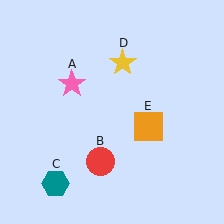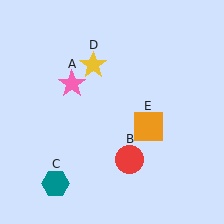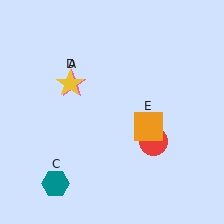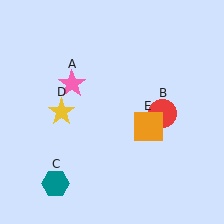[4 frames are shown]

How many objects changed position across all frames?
2 objects changed position: red circle (object B), yellow star (object D).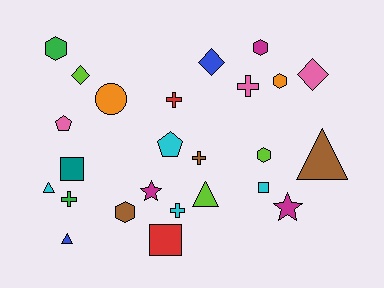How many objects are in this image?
There are 25 objects.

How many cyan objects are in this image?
There are 4 cyan objects.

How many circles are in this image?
There is 1 circle.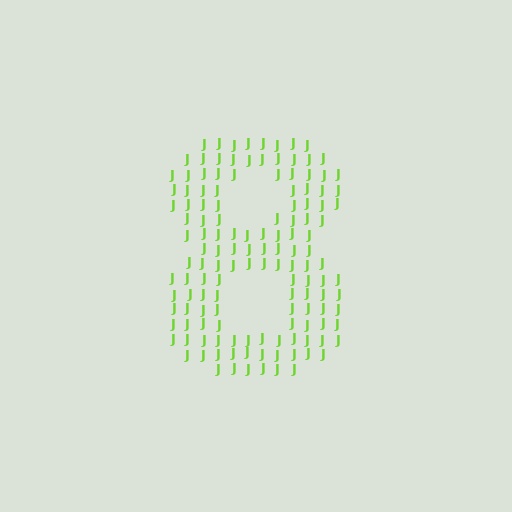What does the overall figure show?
The overall figure shows the digit 8.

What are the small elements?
The small elements are letter J's.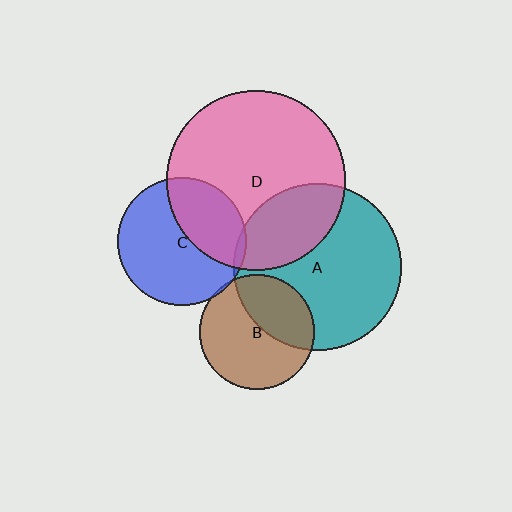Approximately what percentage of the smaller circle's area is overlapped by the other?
Approximately 35%.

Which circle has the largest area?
Circle D (pink).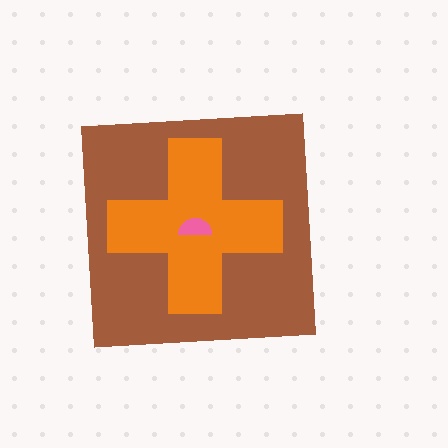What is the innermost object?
The pink semicircle.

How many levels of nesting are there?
3.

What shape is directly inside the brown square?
The orange cross.